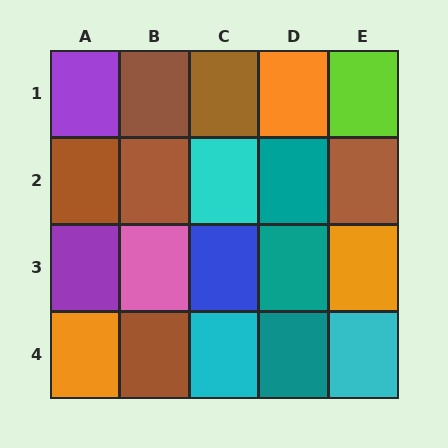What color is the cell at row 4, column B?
Brown.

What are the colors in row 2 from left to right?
Brown, brown, cyan, teal, brown.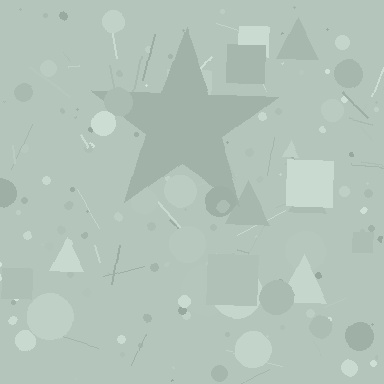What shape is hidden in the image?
A star is hidden in the image.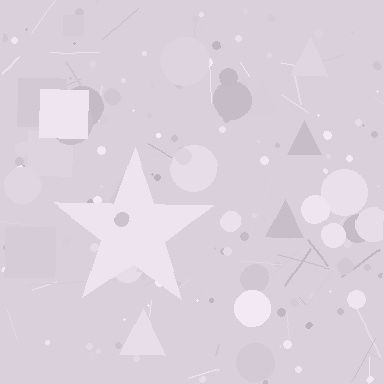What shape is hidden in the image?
A star is hidden in the image.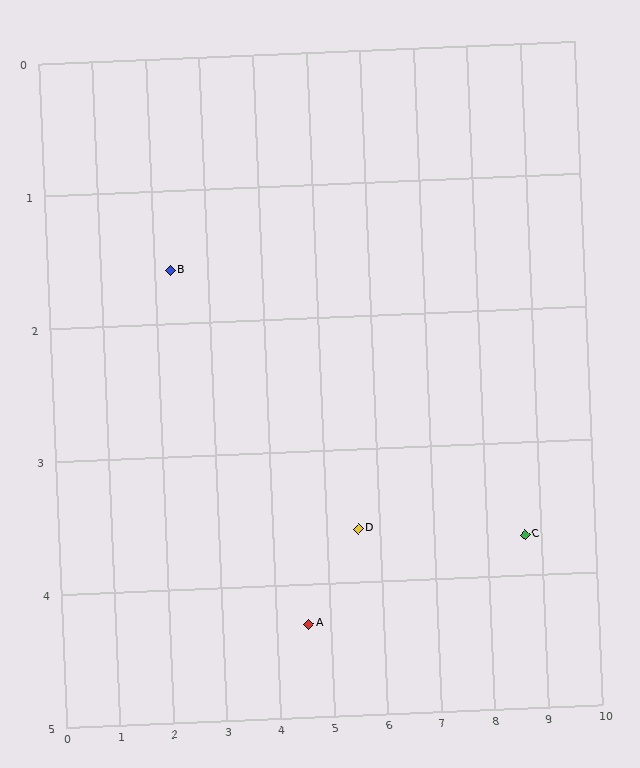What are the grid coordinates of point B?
Point B is at approximately (2.3, 1.6).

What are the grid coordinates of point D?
Point D is at approximately (5.6, 3.6).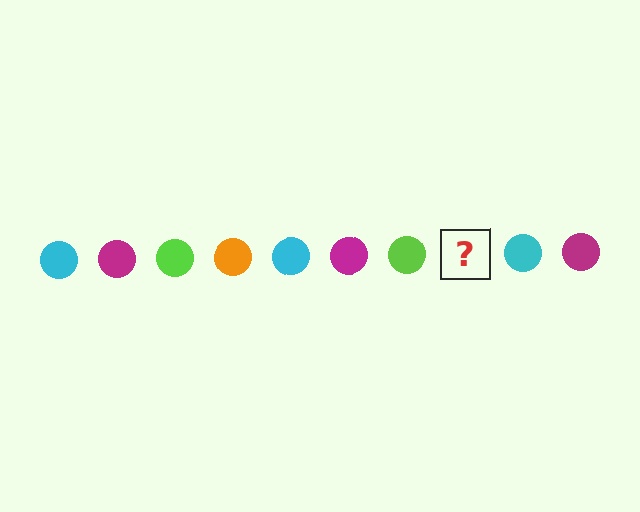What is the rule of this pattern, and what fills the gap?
The rule is that the pattern cycles through cyan, magenta, lime, orange circles. The gap should be filled with an orange circle.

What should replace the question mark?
The question mark should be replaced with an orange circle.